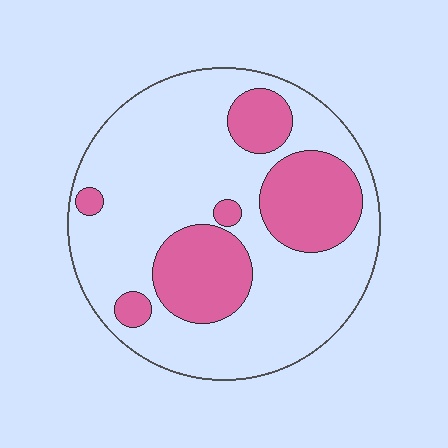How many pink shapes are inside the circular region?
6.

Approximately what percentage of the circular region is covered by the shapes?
Approximately 30%.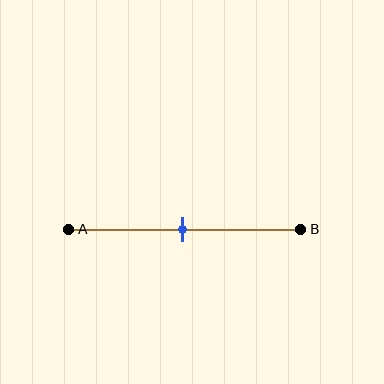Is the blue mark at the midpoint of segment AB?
Yes, the mark is approximately at the midpoint.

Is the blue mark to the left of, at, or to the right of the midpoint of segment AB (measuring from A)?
The blue mark is approximately at the midpoint of segment AB.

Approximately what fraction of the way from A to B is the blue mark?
The blue mark is approximately 50% of the way from A to B.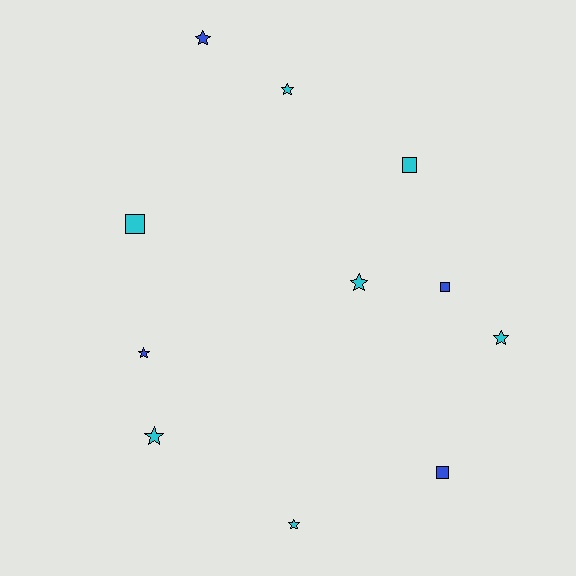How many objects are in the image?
There are 11 objects.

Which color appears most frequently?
Cyan, with 7 objects.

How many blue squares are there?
There are 2 blue squares.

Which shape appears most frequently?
Star, with 7 objects.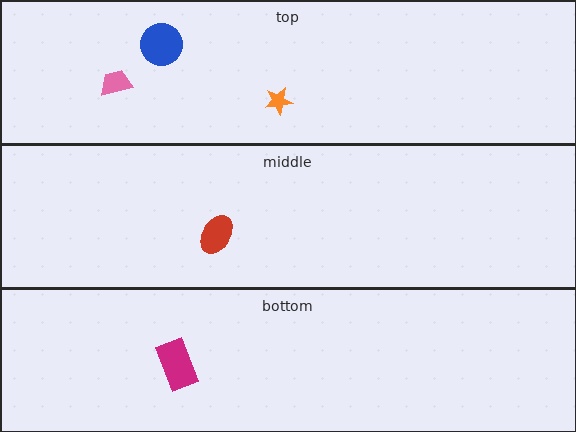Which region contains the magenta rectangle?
The bottom region.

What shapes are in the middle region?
The red ellipse.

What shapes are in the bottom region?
The magenta rectangle.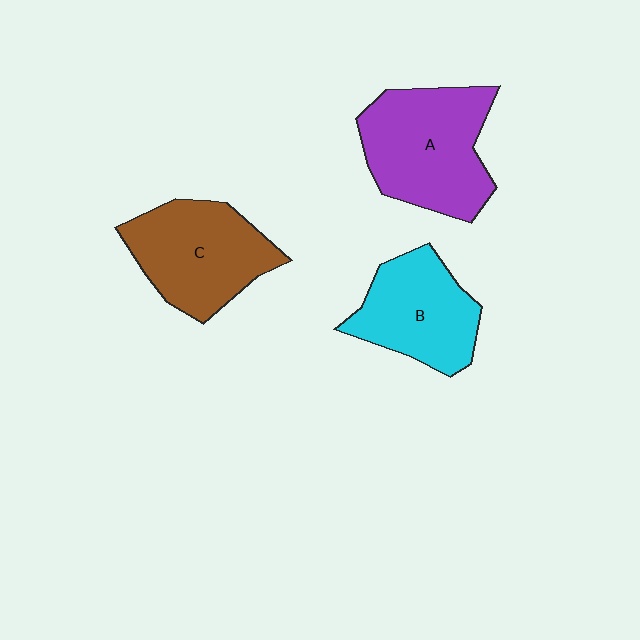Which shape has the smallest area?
Shape B (cyan).